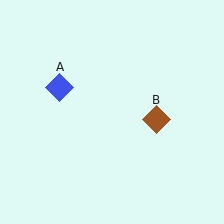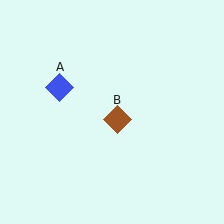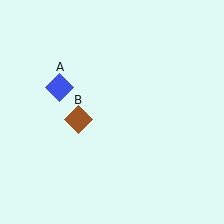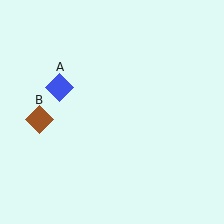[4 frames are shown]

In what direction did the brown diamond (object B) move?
The brown diamond (object B) moved left.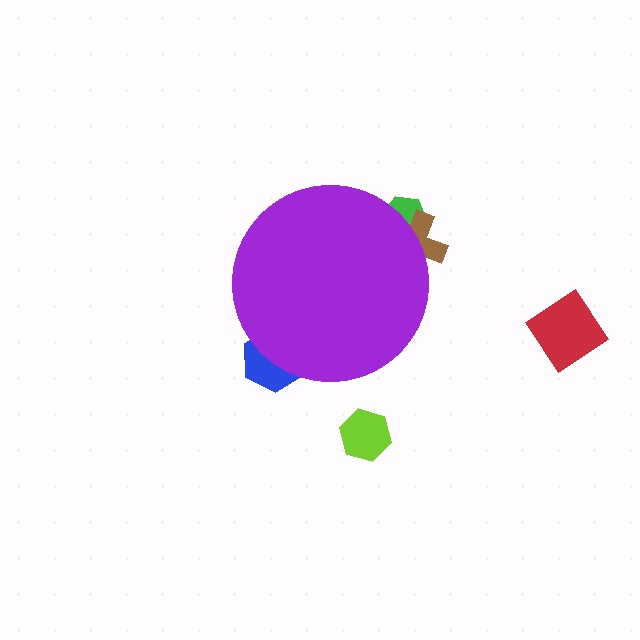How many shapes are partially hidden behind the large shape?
3 shapes are partially hidden.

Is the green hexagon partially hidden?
Yes, the green hexagon is partially hidden behind the purple circle.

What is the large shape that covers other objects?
A purple circle.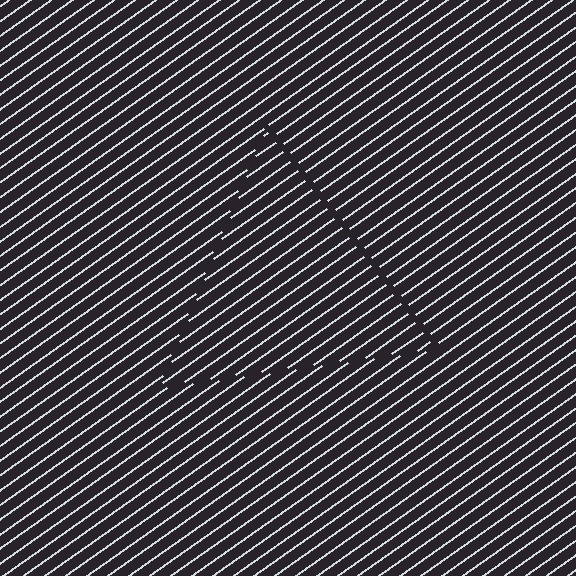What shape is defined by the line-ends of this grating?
An illusory triangle. The interior of the shape contains the same grating, shifted by half a period — the contour is defined by the phase discontinuity where line-ends from the inner and outer gratings abut.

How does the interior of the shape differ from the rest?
The interior of the shape contains the same grating, shifted by half a period — the contour is defined by the phase discontinuity where line-ends from the inner and outer gratings abut.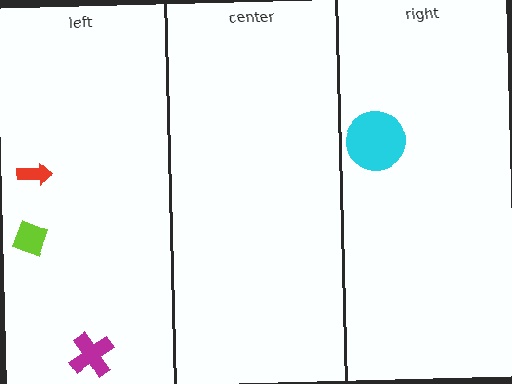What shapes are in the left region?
The red arrow, the magenta cross, the lime diamond.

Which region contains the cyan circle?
The right region.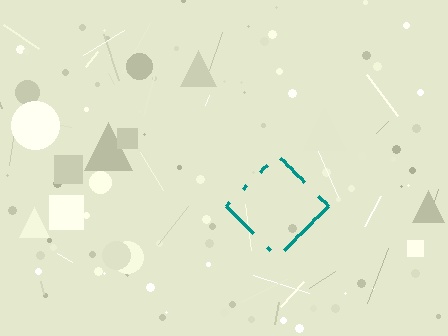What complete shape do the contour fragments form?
The contour fragments form a diamond.